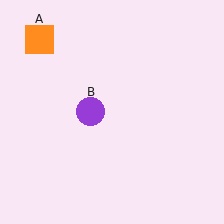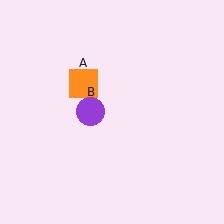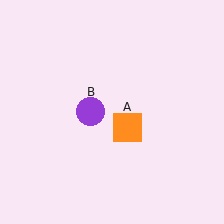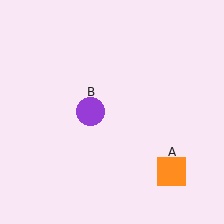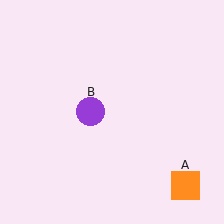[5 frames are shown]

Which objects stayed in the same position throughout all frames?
Purple circle (object B) remained stationary.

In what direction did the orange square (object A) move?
The orange square (object A) moved down and to the right.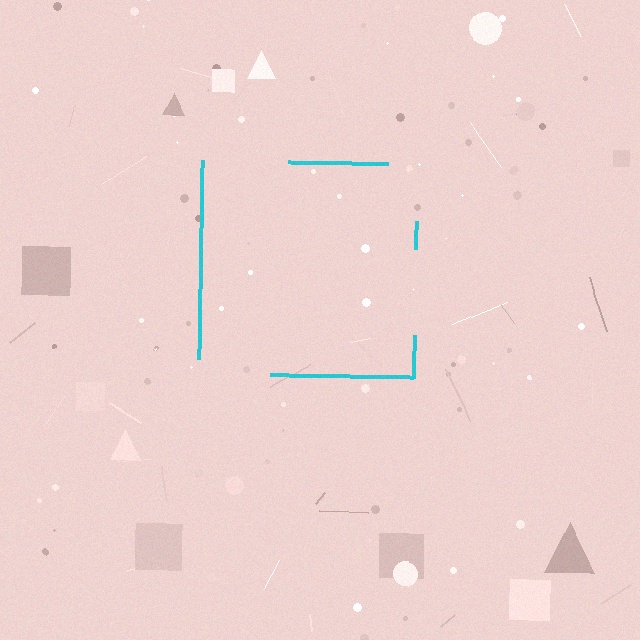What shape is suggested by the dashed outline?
The dashed outline suggests a square.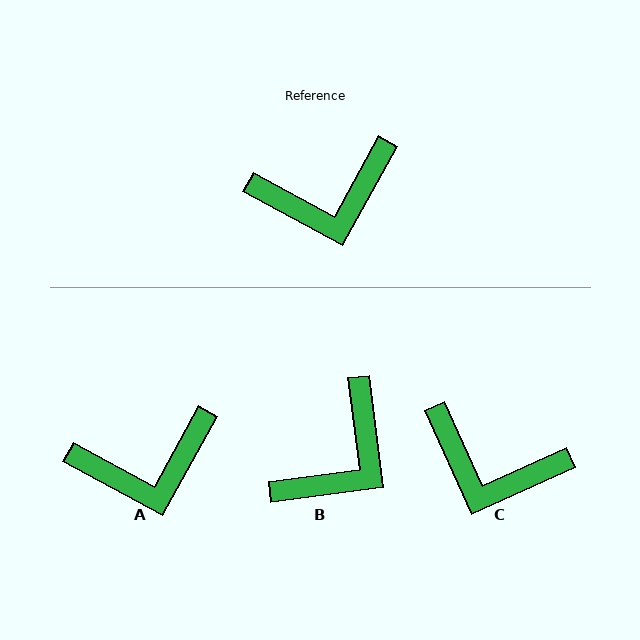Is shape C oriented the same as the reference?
No, it is off by about 37 degrees.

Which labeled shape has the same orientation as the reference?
A.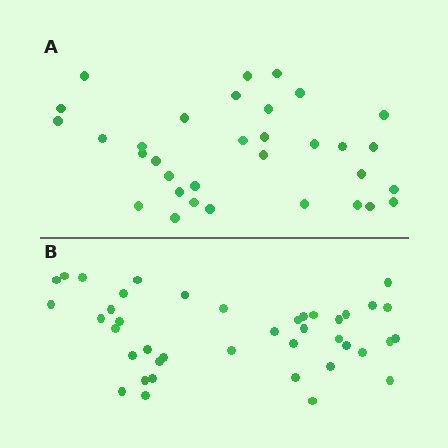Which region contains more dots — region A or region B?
Region B (the bottom region) has more dots.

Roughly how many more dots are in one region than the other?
Region B has roughly 8 or so more dots than region A.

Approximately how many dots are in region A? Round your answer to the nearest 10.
About 30 dots. (The exact count is 33, which rounds to 30.)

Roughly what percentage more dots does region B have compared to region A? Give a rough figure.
About 25% more.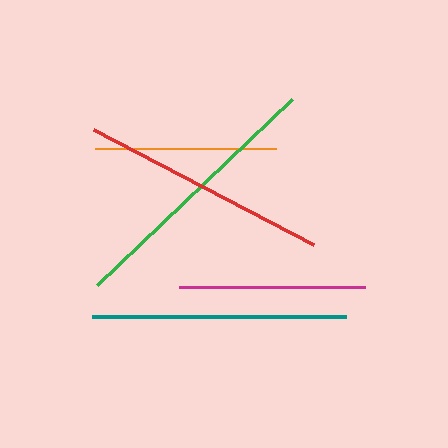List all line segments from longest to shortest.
From longest to shortest: green, teal, red, magenta, orange.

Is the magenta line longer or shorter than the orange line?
The magenta line is longer than the orange line.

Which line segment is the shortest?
The orange line is the shortest at approximately 180 pixels.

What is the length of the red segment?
The red segment is approximately 248 pixels long.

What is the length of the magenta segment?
The magenta segment is approximately 186 pixels long.